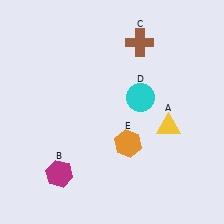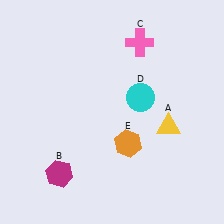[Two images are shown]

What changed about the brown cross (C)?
In Image 1, C is brown. In Image 2, it changed to pink.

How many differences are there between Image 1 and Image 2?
There is 1 difference between the two images.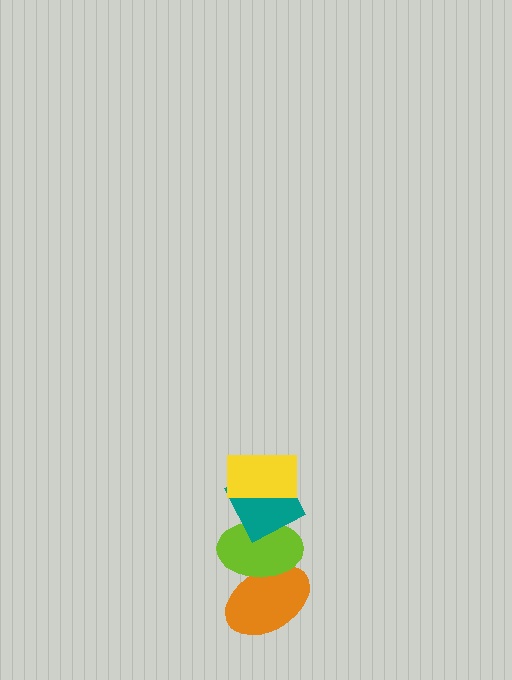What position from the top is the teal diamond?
The teal diamond is 2nd from the top.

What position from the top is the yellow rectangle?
The yellow rectangle is 1st from the top.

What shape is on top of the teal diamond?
The yellow rectangle is on top of the teal diamond.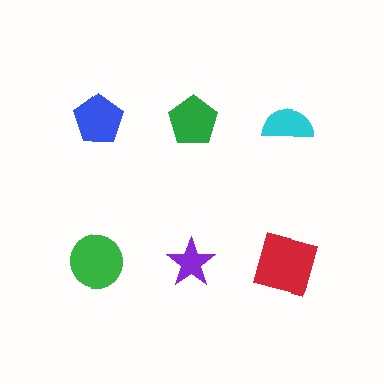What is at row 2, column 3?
A red square.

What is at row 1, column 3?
A cyan semicircle.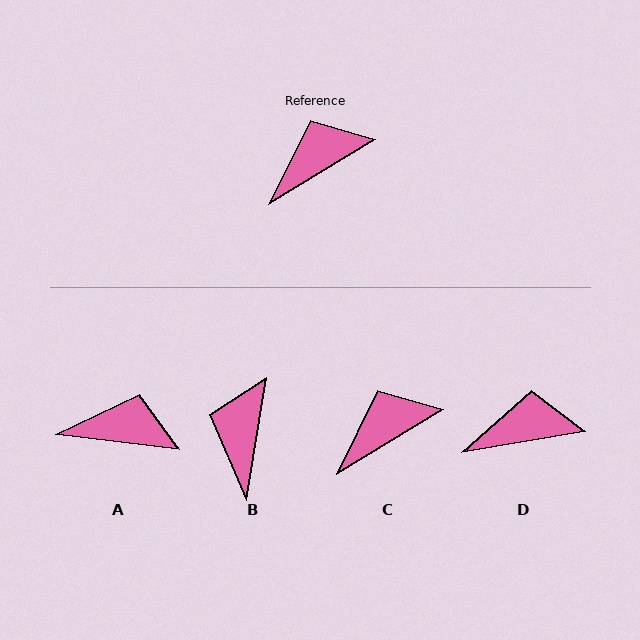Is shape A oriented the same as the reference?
No, it is off by about 38 degrees.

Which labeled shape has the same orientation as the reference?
C.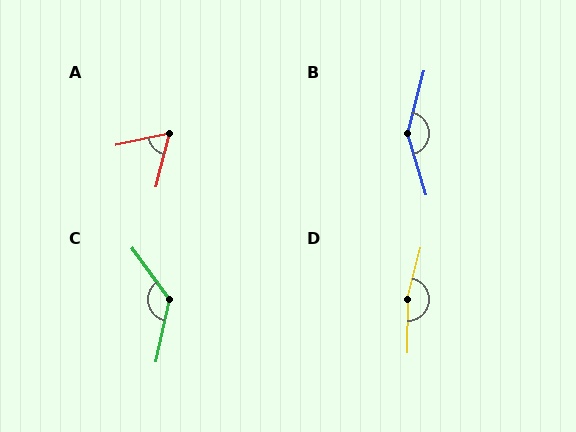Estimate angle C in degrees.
Approximately 131 degrees.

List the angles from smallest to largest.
A (64°), C (131°), B (148°), D (166°).